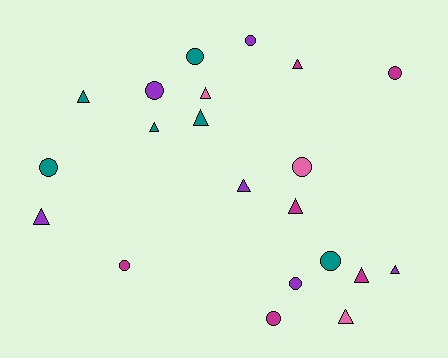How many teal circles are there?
There are 3 teal circles.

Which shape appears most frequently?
Triangle, with 11 objects.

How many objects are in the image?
There are 21 objects.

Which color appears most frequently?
Purple, with 6 objects.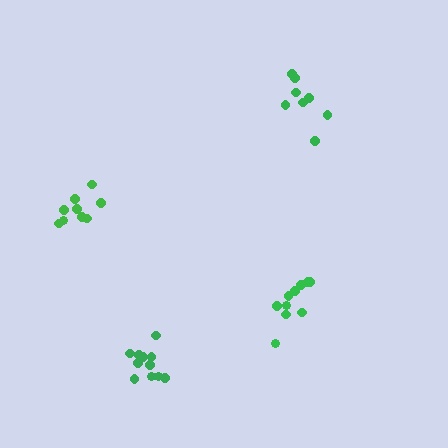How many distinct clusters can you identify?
There are 4 distinct clusters.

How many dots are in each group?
Group 1: 10 dots, Group 2: 8 dots, Group 3: 11 dots, Group 4: 9 dots (38 total).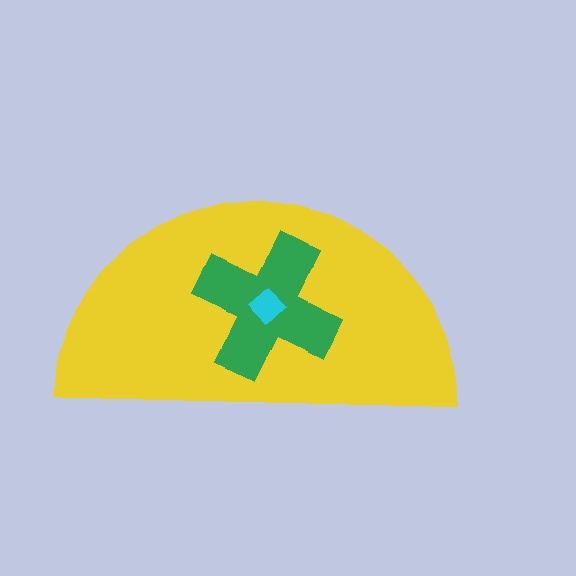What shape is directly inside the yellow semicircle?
The green cross.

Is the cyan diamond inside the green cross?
Yes.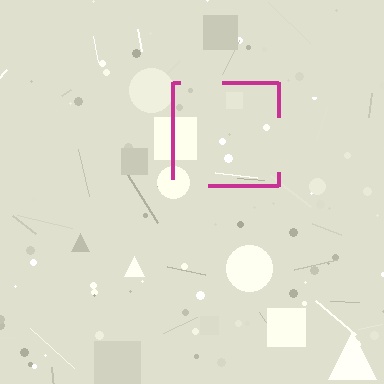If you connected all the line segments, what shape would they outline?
They would outline a square.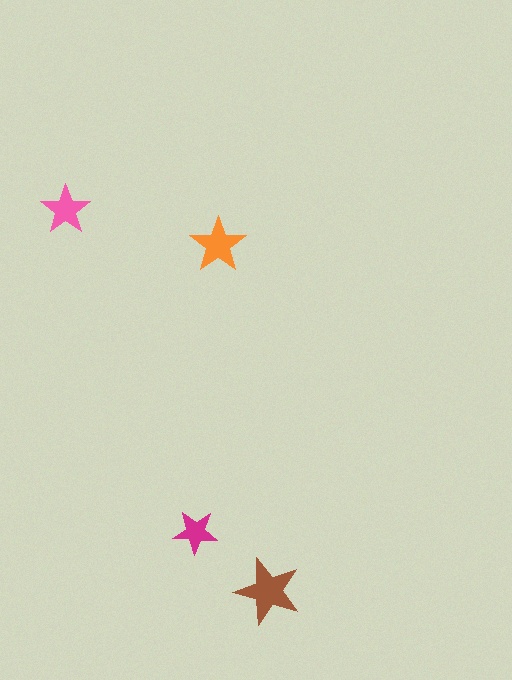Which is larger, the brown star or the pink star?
The brown one.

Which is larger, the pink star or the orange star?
The orange one.